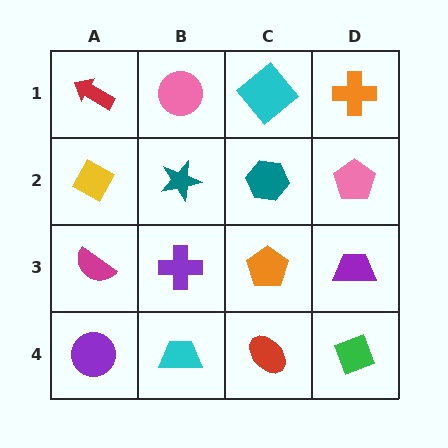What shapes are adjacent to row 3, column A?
A yellow diamond (row 2, column A), a purple circle (row 4, column A), a purple cross (row 3, column B).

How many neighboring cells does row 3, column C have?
4.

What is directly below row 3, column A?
A purple circle.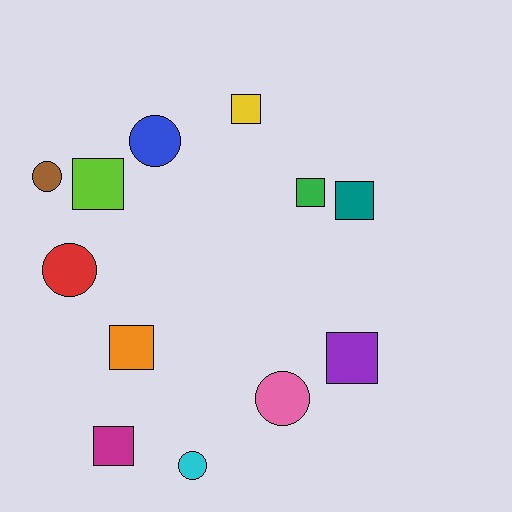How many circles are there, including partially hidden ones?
There are 5 circles.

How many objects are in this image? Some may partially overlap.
There are 12 objects.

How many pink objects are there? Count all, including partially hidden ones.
There is 1 pink object.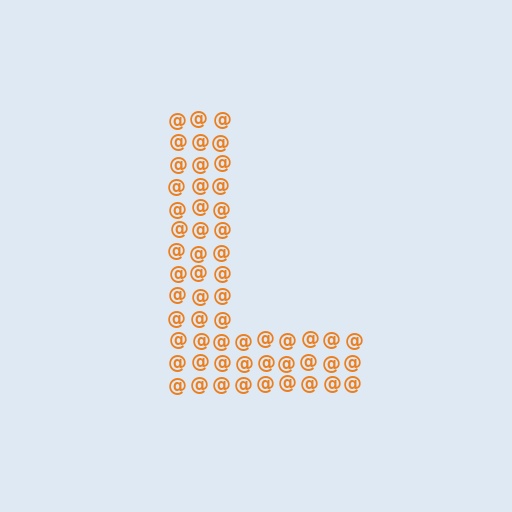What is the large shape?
The large shape is the letter L.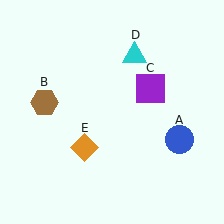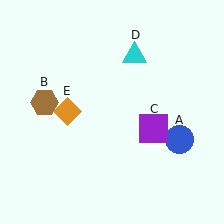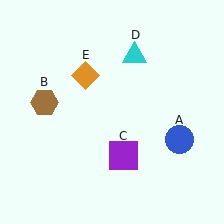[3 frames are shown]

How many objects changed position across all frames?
2 objects changed position: purple square (object C), orange diamond (object E).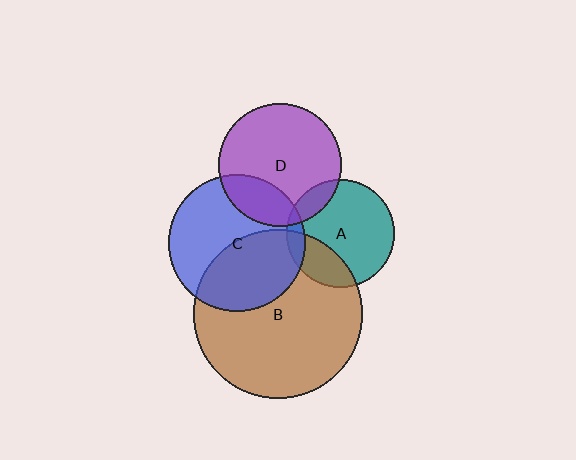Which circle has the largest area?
Circle B (brown).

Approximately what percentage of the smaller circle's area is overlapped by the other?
Approximately 45%.